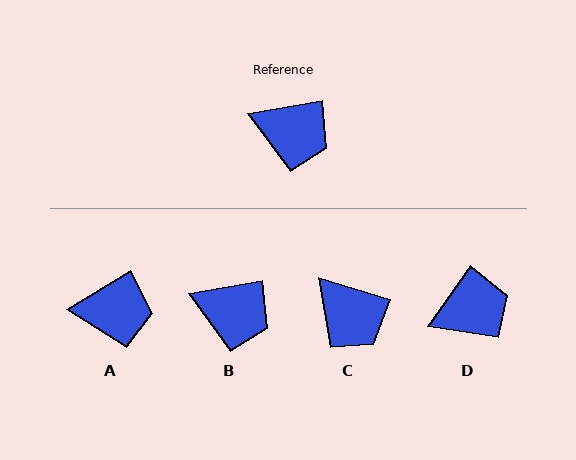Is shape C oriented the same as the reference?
No, it is off by about 27 degrees.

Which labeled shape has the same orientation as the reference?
B.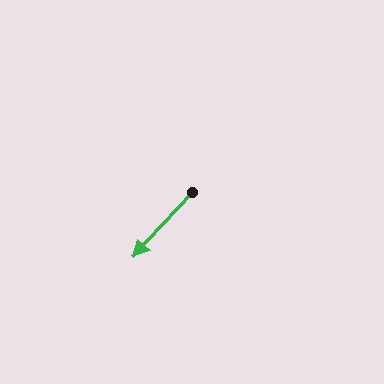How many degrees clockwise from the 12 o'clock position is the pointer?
Approximately 222 degrees.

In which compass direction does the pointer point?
Southwest.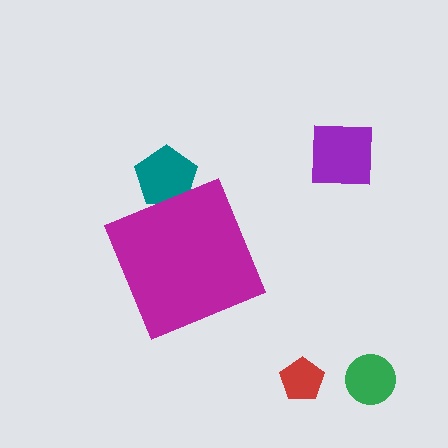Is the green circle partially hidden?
No, the green circle is fully visible.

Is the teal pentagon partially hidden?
Yes, the teal pentagon is partially hidden behind the magenta diamond.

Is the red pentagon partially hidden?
No, the red pentagon is fully visible.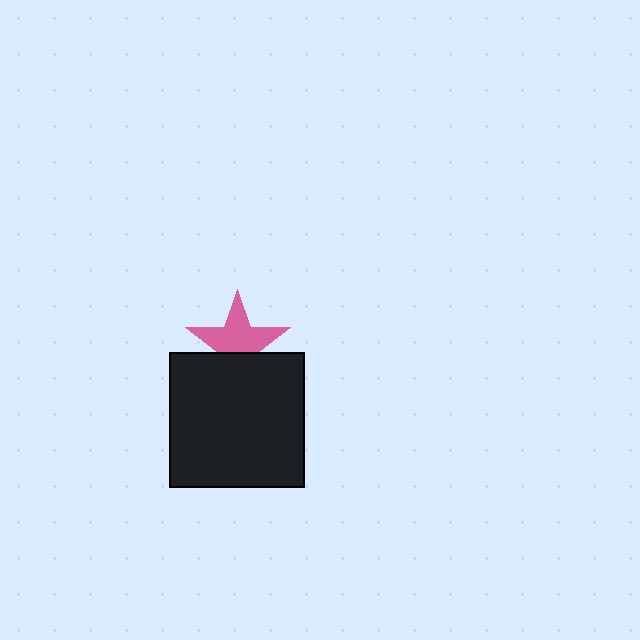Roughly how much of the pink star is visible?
About half of it is visible (roughly 63%).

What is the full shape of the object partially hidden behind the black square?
The partially hidden object is a pink star.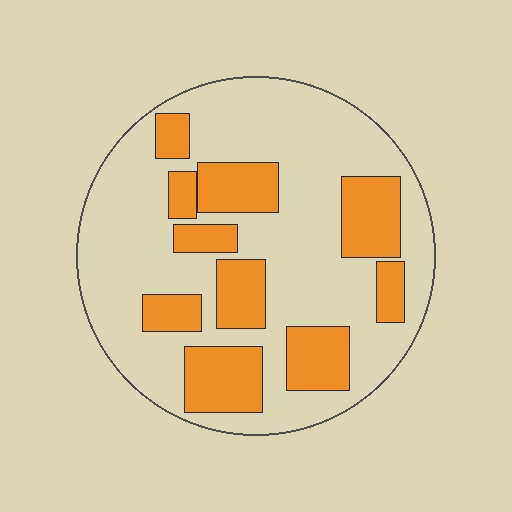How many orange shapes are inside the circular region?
10.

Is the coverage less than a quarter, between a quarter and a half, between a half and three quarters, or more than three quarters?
Between a quarter and a half.